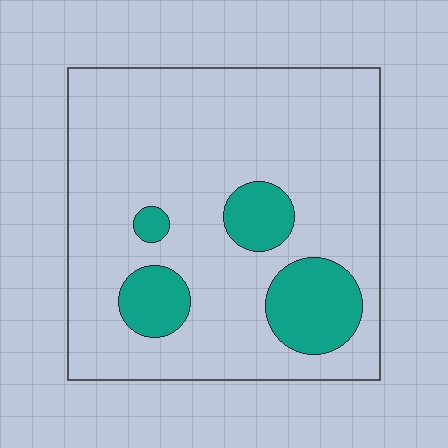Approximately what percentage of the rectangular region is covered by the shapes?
Approximately 15%.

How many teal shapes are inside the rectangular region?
4.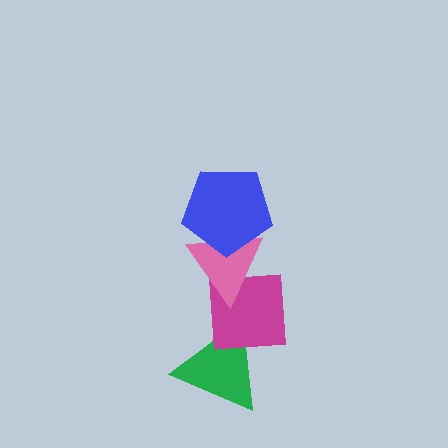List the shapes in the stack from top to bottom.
From top to bottom: the blue pentagon, the pink triangle, the magenta square, the green triangle.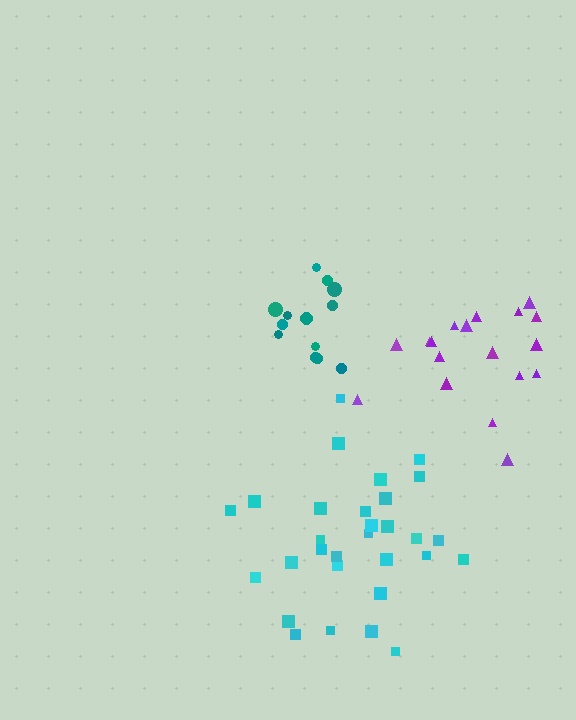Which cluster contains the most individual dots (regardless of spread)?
Cyan (30).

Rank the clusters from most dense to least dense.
cyan, purple, teal.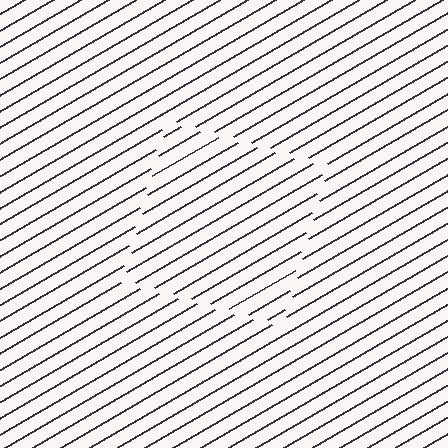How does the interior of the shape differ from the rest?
The interior of the shape contains the same grating, shifted by half a period — the contour is defined by the phase discontinuity where line-ends from the inner and outer gratings abut.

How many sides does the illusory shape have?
4 sides — the line-ends trace a square.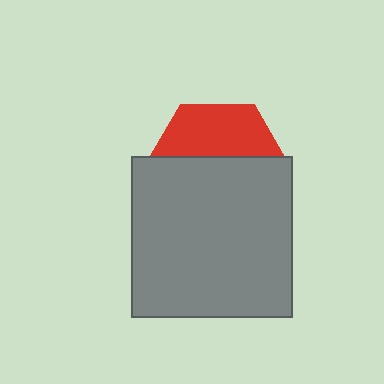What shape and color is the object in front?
The object in front is a gray square.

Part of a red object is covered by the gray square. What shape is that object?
It is a hexagon.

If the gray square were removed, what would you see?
You would see the complete red hexagon.